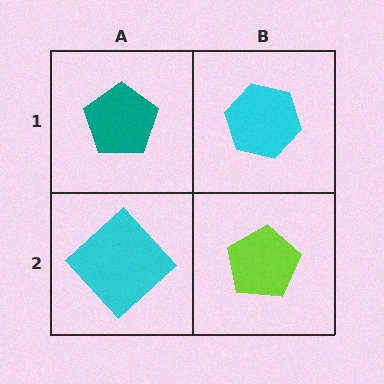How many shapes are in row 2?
2 shapes.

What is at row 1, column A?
A teal pentagon.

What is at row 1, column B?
A cyan hexagon.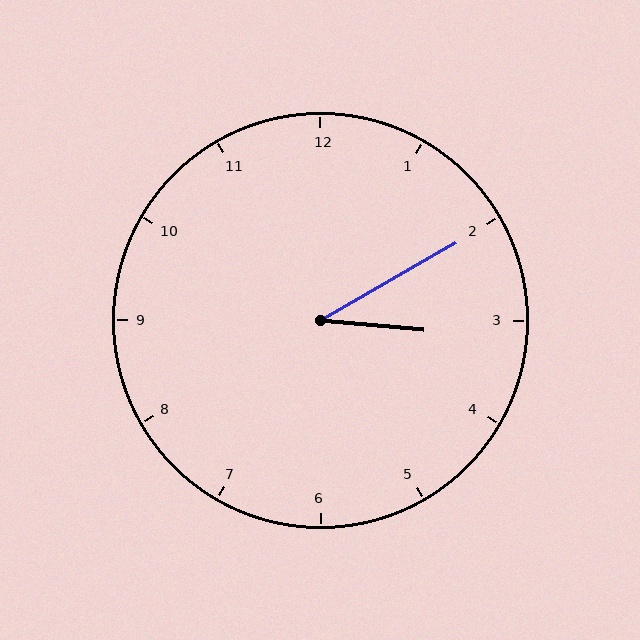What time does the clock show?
3:10.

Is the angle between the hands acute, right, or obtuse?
It is acute.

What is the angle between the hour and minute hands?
Approximately 35 degrees.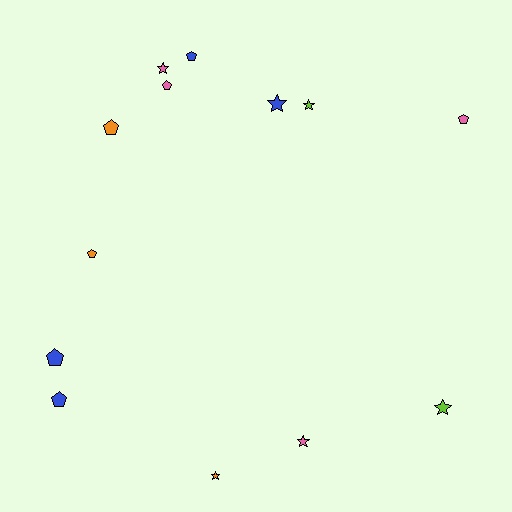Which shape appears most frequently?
Pentagon, with 7 objects.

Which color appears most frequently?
Blue, with 4 objects.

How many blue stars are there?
There is 1 blue star.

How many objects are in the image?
There are 13 objects.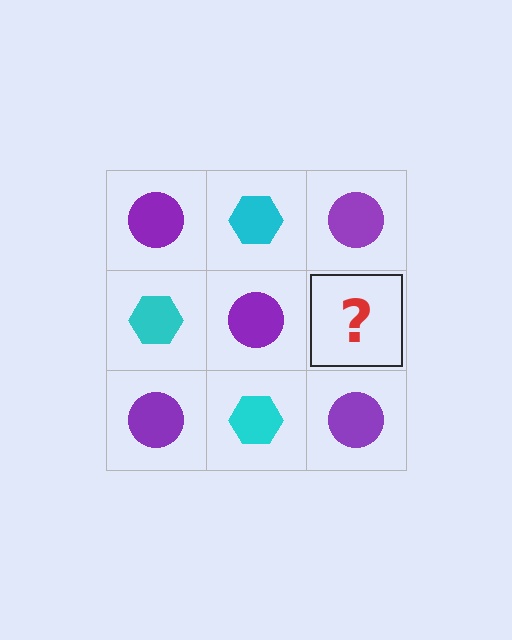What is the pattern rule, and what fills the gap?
The rule is that it alternates purple circle and cyan hexagon in a checkerboard pattern. The gap should be filled with a cyan hexagon.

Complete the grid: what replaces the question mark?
The question mark should be replaced with a cyan hexagon.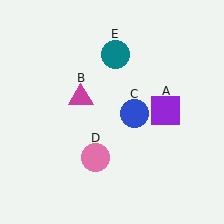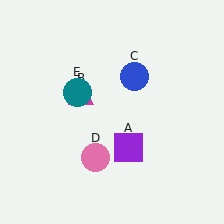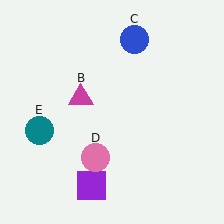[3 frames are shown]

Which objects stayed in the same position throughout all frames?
Magenta triangle (object B) and pink circle (object D) remained stationary.